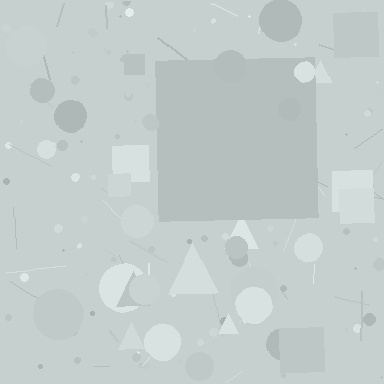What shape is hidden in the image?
A square is hidden in the image.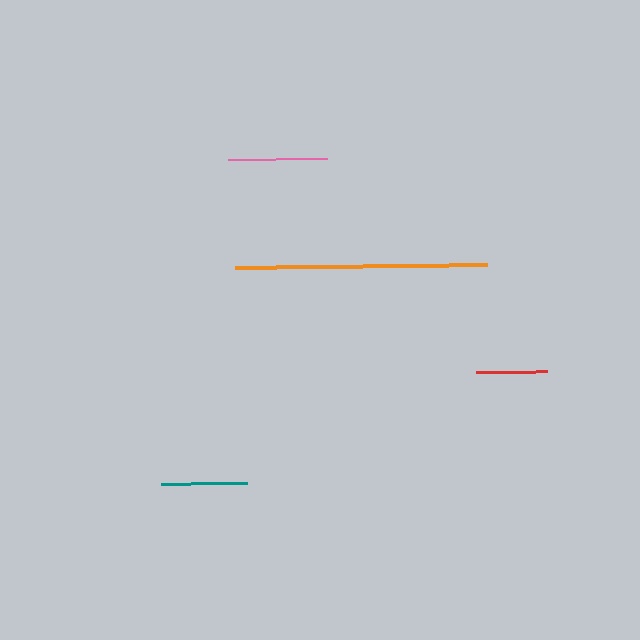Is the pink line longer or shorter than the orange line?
The orange line is longer than the pink line.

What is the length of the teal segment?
The teal segment is approximately 86 pixels long.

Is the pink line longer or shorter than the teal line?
The pink line is longer than the teal line.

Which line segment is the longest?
The orange line is the longest at approximately 252 pixels.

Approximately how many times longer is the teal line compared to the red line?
The teal line is approximately 1.2 times the length of the red line.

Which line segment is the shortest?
The red line is the shortest at approximately 71 pixels.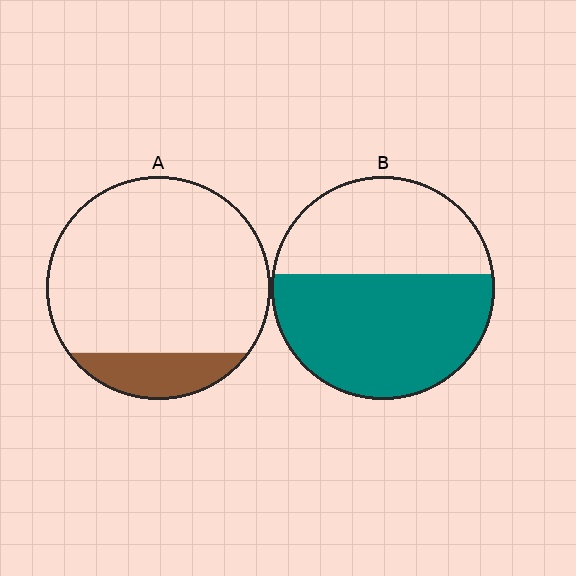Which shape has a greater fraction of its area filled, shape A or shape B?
Shape B.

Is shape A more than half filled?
No.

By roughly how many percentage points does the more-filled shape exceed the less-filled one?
By roughly 45 percentage points (B over A).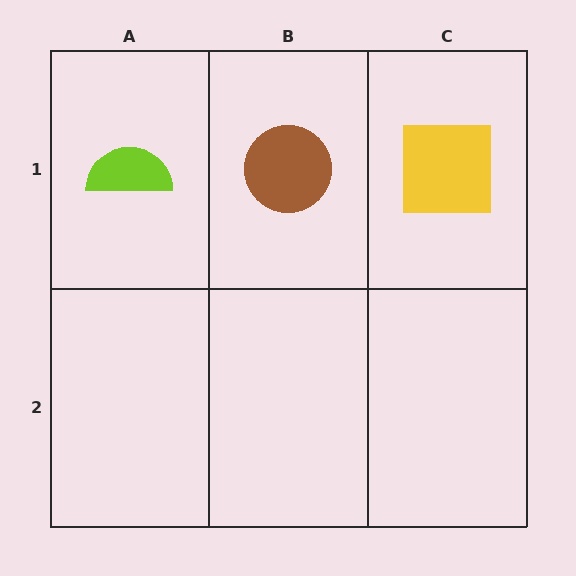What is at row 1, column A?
A lime semicircle.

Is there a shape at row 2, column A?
No, that cell is empty.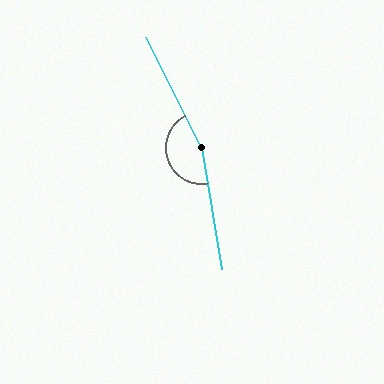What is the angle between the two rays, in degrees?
Approximately 163 degrees.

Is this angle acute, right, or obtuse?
It is obtuse.